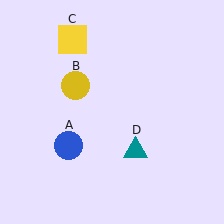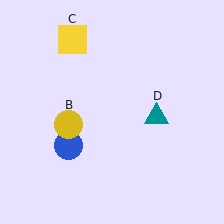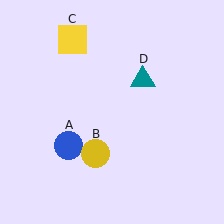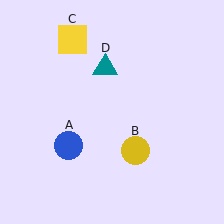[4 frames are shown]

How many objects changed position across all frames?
2 objects changed position: yellow circle (object B), teal triangle (object D).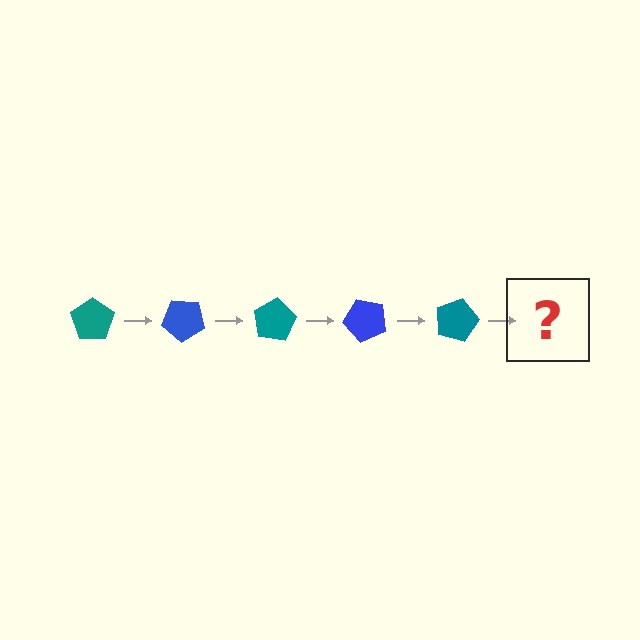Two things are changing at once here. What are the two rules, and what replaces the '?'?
The two rules are that it rotates 40 degrees each step and the color cycles through teal and blue. The '?' should be a blue pentagon, rotated 200 degrees from the start.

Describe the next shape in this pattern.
It should be a blue pentagon, rotated 200 degrees from the start.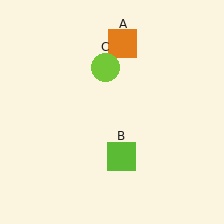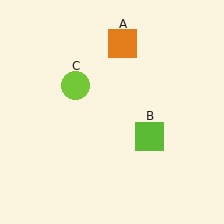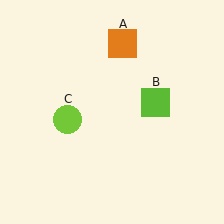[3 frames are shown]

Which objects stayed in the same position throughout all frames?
Orange square (object A) remained stationary.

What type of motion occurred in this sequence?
The lime square (object B), lime circle (object C) rotated counterclockwise around the center of the scene.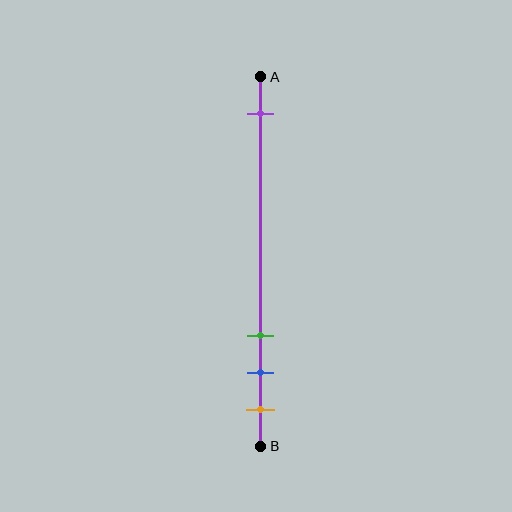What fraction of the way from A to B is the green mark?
The green mark is approximately 70% (0.7) of the way from A to B.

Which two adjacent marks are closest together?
The blue and orange marks are the closest adjacent pair.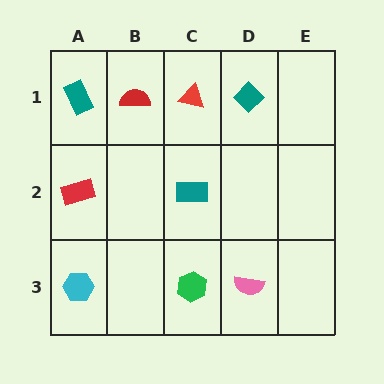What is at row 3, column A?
A cyan hexagon.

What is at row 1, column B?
A red semicircle.